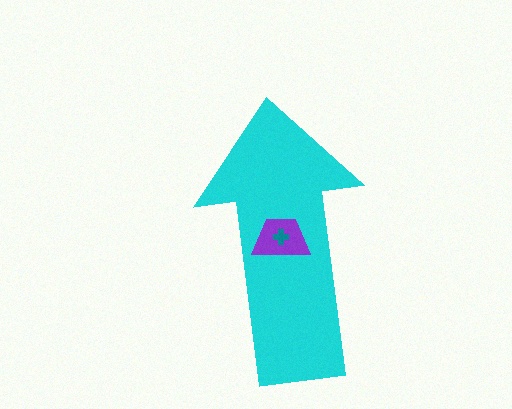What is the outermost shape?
The cyan arrow.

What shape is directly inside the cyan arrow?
The purple trapezoid.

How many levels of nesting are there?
3.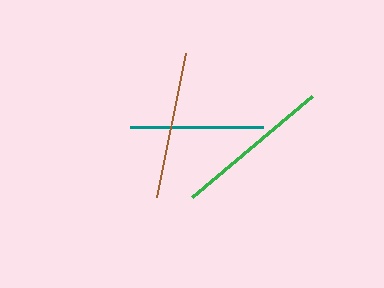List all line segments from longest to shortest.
From longest to shortest: green, brown, teal.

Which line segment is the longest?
The green line is the longest at approximately 157 pixels.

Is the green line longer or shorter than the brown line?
The green line is longer than the brown line.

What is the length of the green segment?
The green segment is approximately 157 pixels long.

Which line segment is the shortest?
The teal line is the shortest at approximately 133 pixels.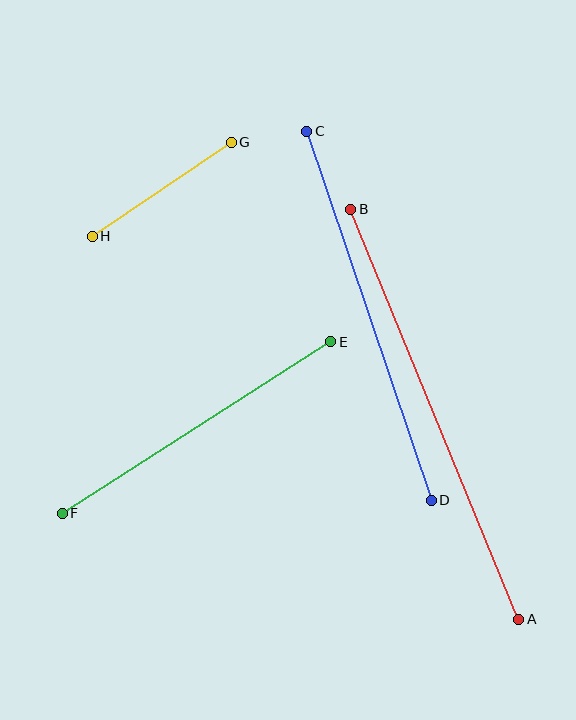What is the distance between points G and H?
The distance is approximately 168 pixels.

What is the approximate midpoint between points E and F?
The midpoint is at approximately (196, 428) pixels.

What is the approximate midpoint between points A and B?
The midpoint is at approximately (435, 414) pixels.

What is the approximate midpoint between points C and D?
The midpoint is at approximately (369, 316) pixels.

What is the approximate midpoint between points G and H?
The midpoint is at approximately (162, 189) pixels.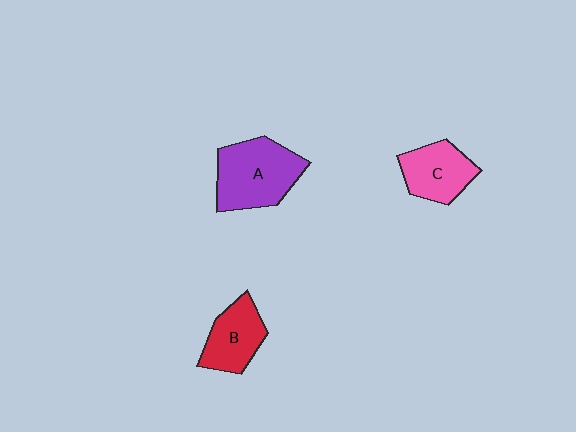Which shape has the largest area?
Shape A (purple).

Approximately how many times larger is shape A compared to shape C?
Approximately 1.4 times.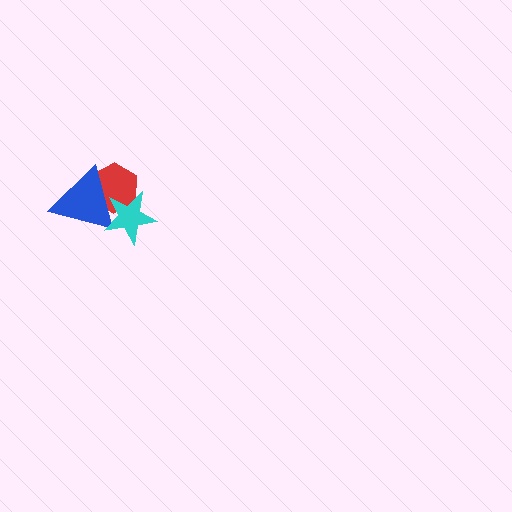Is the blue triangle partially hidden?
Yes, it is partially covered by another shape.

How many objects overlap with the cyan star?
2 objects overlap with the cyan star.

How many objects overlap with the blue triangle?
2 objects overlap with the blue triangle.